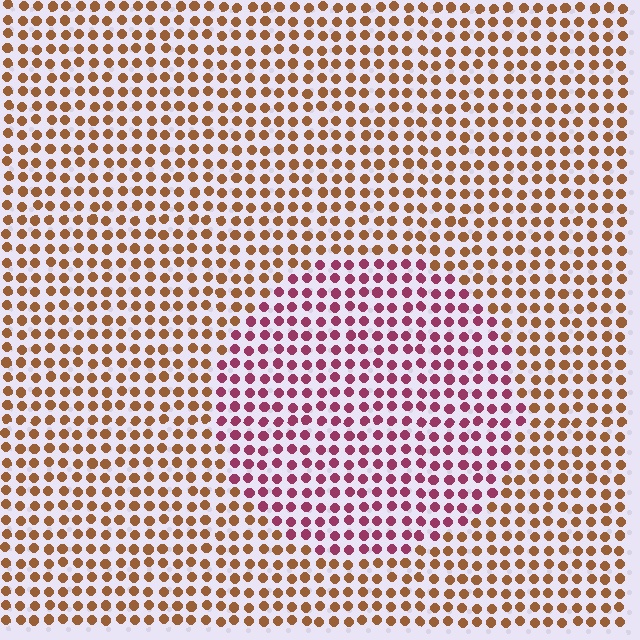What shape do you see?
I see a circle.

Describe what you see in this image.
The image is filled with small brown elements in a uniform arrangement. A circle-shaped region is visible where the elements are tinted to a slightly different hue, forming a subtle color boundary.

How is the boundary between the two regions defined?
The boundary is defined purely by a slight shift in hue (about 53 degrees). Spacing, size, and orientation are identical on both sides.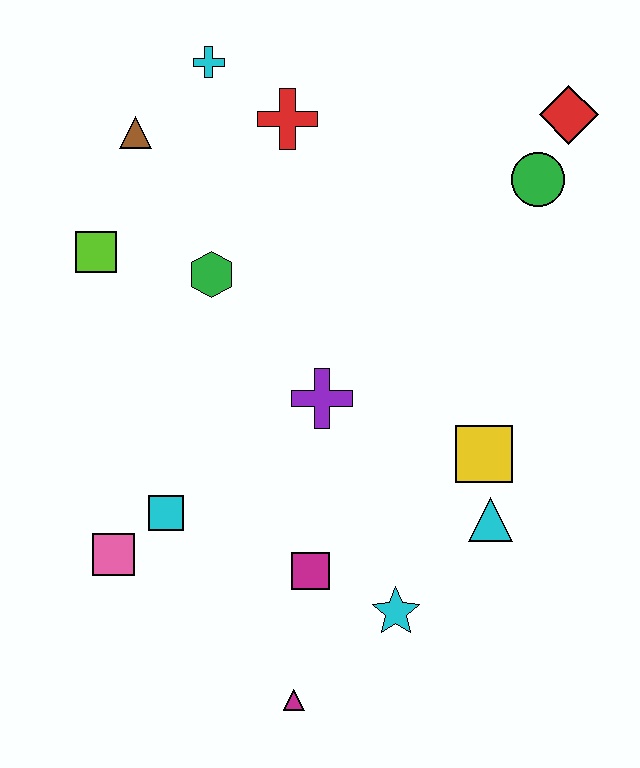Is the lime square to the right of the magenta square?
No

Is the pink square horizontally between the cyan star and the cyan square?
No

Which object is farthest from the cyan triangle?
The cyan cross is farthest from the cyan triangle.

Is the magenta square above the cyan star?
Yes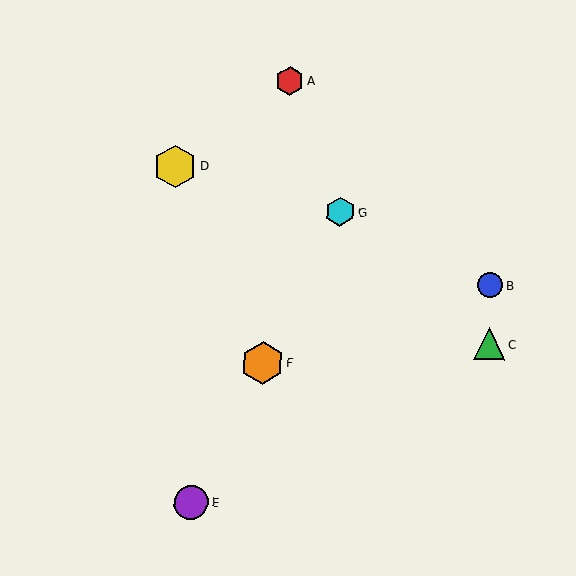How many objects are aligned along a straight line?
3 objects (E, F, G) are aligned along a straight line.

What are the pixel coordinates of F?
Object F is at (263, 363).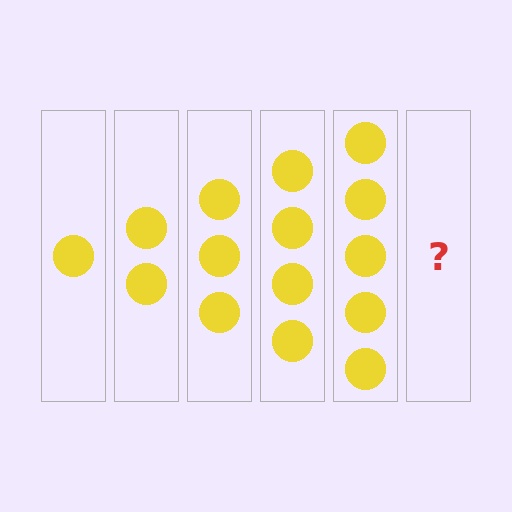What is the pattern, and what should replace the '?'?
The pattern is that each step adds one more circle. The '?' should be 6 circles.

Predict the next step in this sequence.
The next step is 6 circles.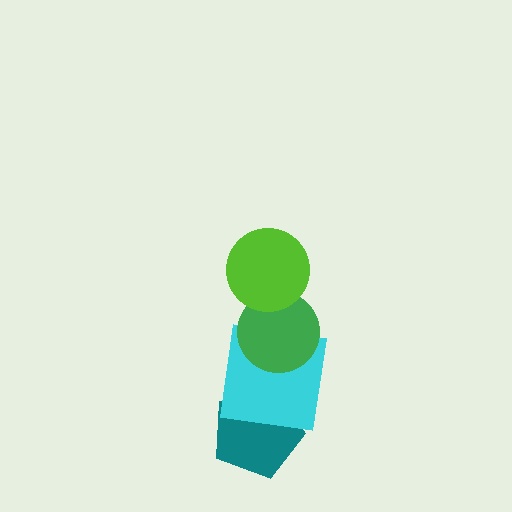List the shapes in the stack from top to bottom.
From top to bottom: the lime circle, the green circle, the cyan square, the teal pentagon.